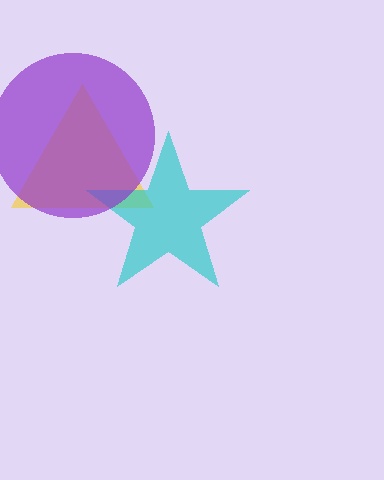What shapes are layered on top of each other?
The layered shapes are: a yellow triangle, a cyan star, a purple circle.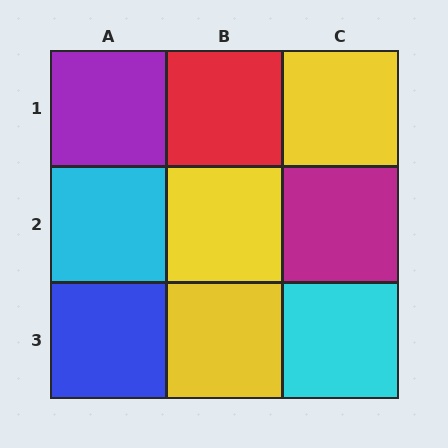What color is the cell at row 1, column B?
Red.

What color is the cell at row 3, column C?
Cyan.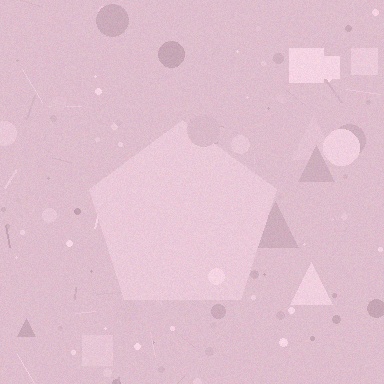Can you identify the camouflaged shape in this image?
The camouflaged shape is a pentagon.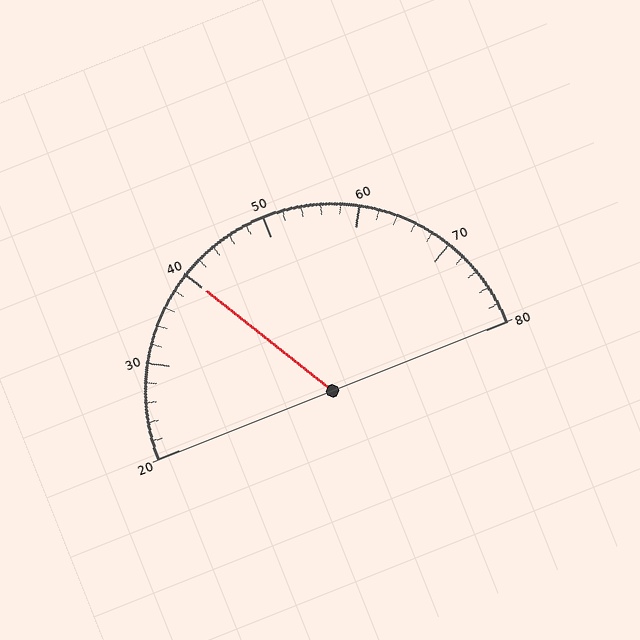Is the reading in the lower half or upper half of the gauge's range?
The reading is in the lower half of the range (20 to 80).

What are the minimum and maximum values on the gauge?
The gauge ranges from 20 to 80.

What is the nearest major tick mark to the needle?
The nearest major tick mark is 40.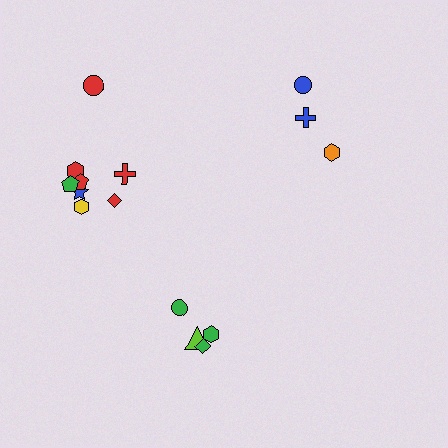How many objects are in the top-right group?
There are 3 objects.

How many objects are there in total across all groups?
There are 15 objects.